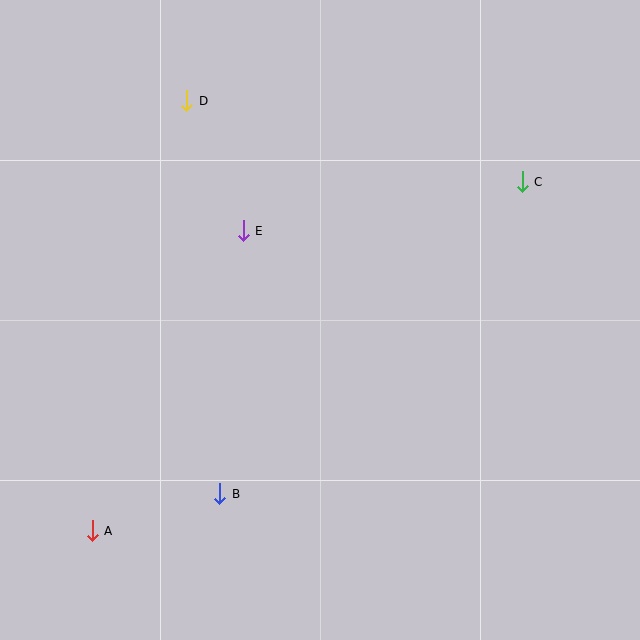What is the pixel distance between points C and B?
The distance between C and B is 435 pixels.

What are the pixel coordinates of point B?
Point B is at (220, 494).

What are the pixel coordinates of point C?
Point C is at (522, 182).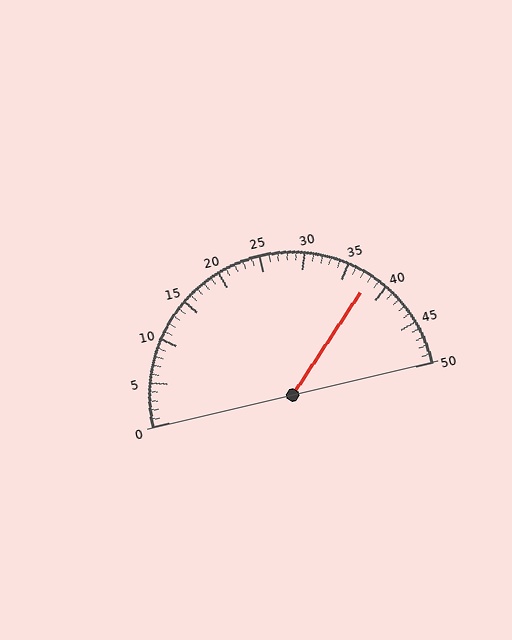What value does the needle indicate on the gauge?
The needle indicates approximately 38.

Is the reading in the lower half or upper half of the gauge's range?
The reading is in the upper half of the range (0 to 50).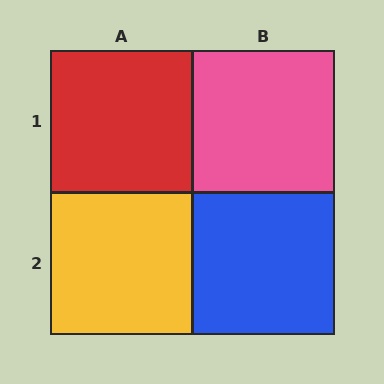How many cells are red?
1 cell is red.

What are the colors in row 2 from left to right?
Yellow, blue.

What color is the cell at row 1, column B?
Pink.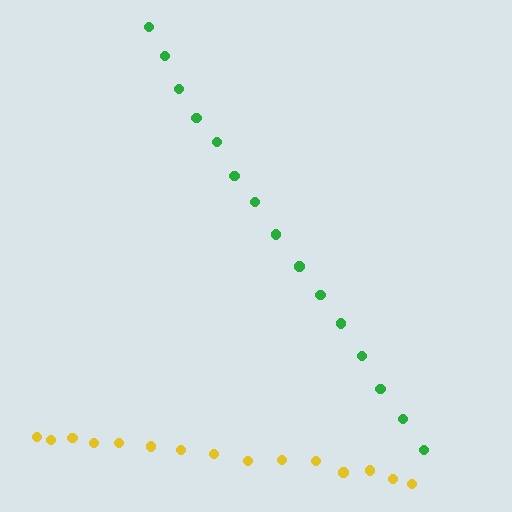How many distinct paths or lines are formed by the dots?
There are 2 distinct paths.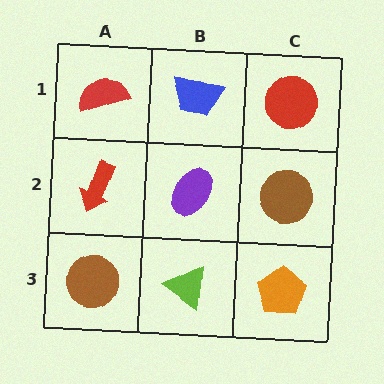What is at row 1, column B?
A blue trapezoid.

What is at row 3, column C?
An orange pentagon.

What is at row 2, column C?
A brown circle.